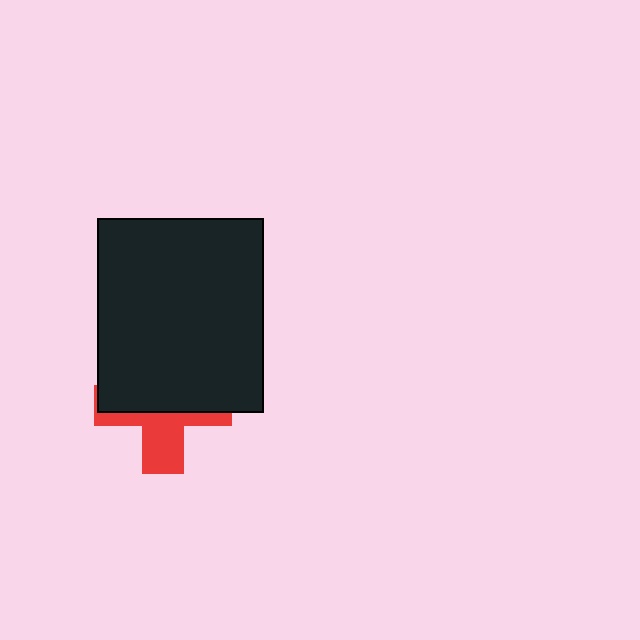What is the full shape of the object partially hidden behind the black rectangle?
The partially hidden object is a red cross.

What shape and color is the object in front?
The object in front is a black rectangle.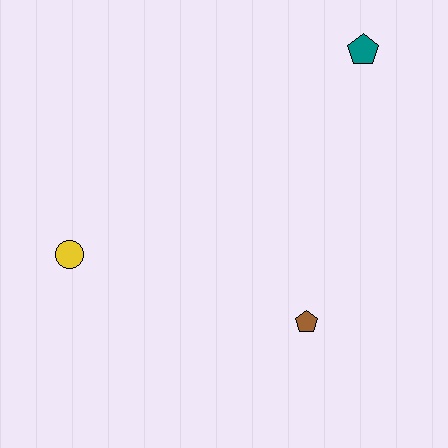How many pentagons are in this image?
There are 2 pentagons.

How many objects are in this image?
There are 3 objects.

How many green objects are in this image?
There are no green objects.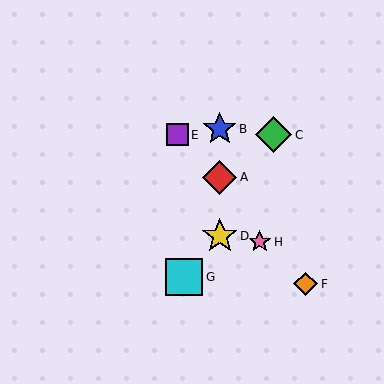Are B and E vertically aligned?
No, B is at x≈220 and E is at x≈177.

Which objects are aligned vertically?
Objects A, B, D are aligned vertically.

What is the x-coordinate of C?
Object C is at x≈274.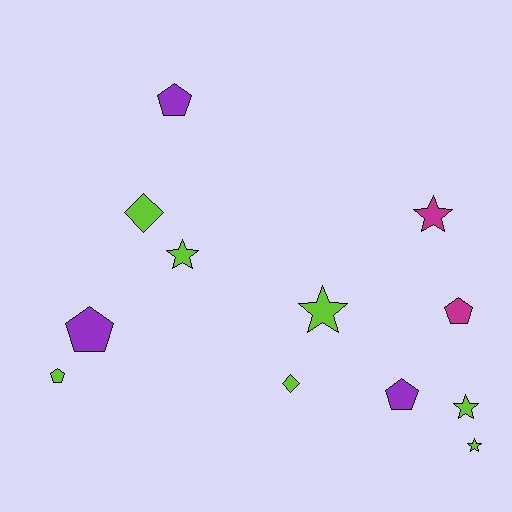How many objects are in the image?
There are 12 objects.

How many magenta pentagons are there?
There is 1 magenta pentagon.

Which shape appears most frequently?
Pentagon, with 5 objects.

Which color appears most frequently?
Lime, with 7 objects.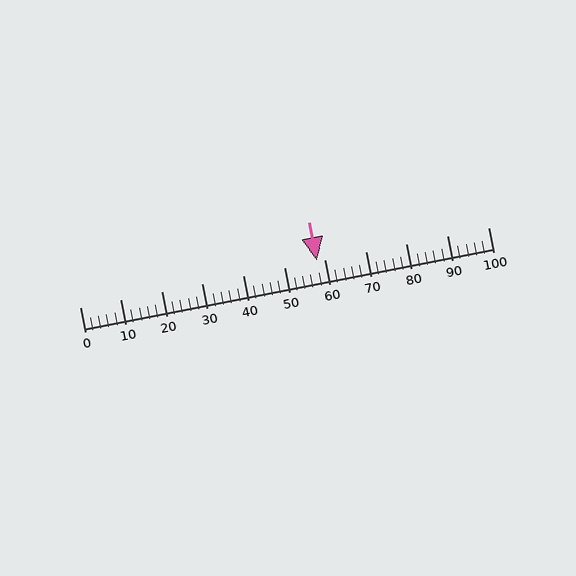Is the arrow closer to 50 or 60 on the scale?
The arrow is closer to 60.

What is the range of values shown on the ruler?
The ruler shows values from 0 to 100.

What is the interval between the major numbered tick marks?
The major tick marks are spaced 10 units apart.